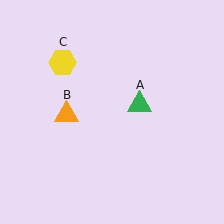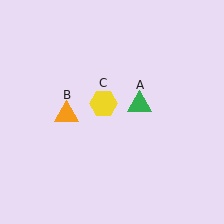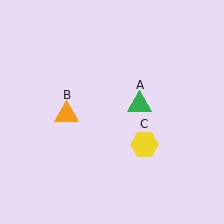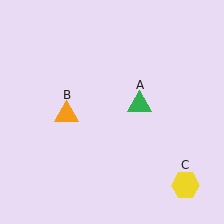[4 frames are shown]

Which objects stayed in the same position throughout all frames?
Green triangle (object A) and orange triangle (object B) remained stationary.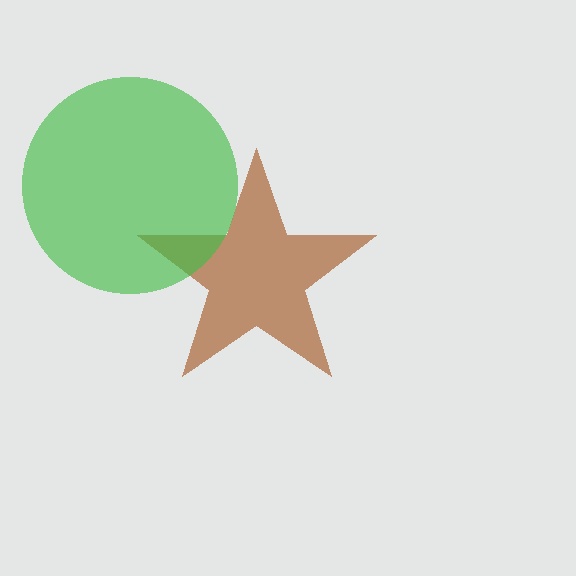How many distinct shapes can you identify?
There are 2 distinct shapes: a brown star, a green circle.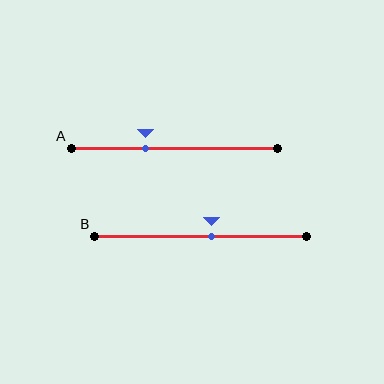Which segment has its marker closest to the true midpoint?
Segment B has its marker closest to the true midpoint.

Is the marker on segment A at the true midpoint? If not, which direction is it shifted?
No, the marker on segment A is shifted to the left by about 14% of the segment length.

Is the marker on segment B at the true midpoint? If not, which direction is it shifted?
No, the marker on segment B is shifted to the right by about 5% of the segment length.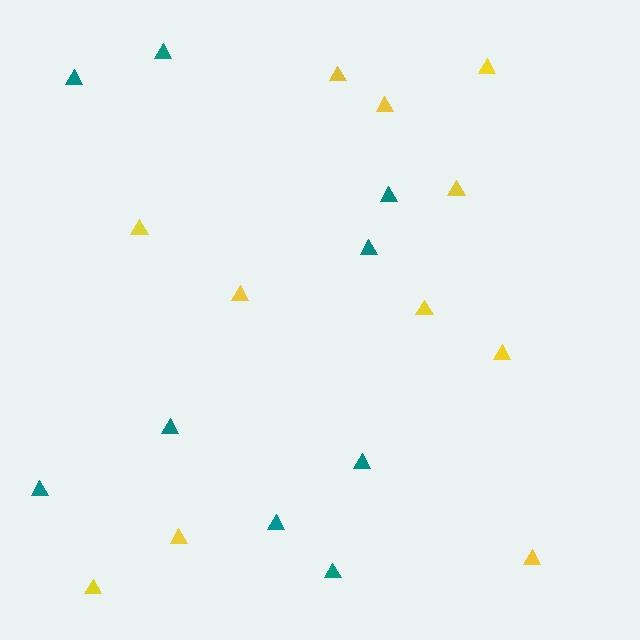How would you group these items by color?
There are 2 groups: one group of yellow triangles (11) and one group of teal triangles (9).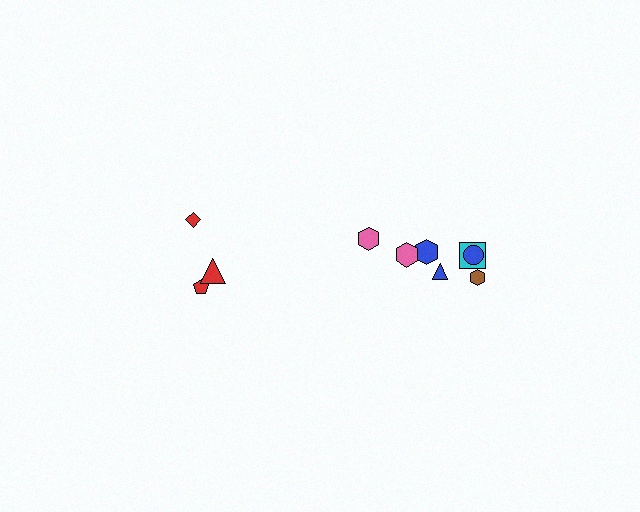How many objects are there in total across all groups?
There are 10 objects.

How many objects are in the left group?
There are 3 objects.